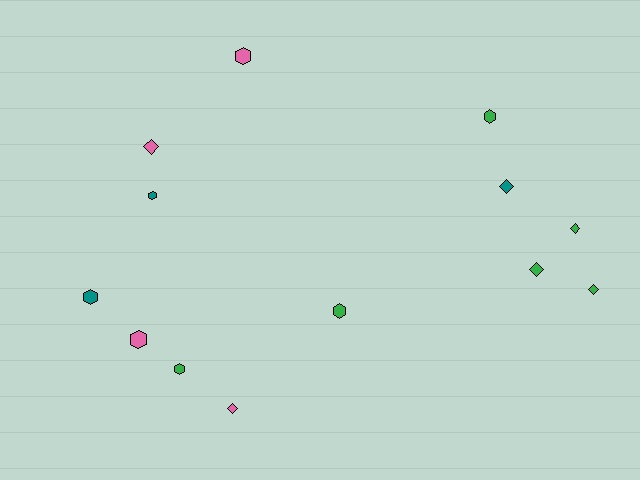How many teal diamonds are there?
There is 1 teal diamond.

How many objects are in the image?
There are 13 objects.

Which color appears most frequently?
Green, with 6 objects.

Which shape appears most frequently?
Hexagon, with 7 objects.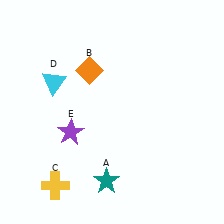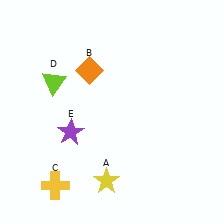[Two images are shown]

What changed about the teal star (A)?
In Image 1, A is teal. In Image 2, it changed to yellow.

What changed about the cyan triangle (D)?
In Image 1, D is cyan. In Image 2, it changed to lime.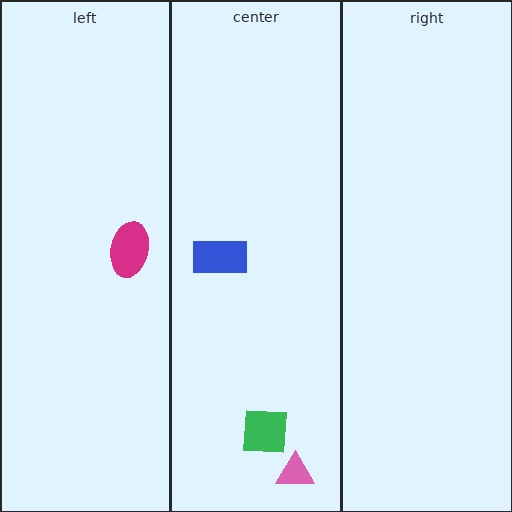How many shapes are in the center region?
3.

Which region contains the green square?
The center region.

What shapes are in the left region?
The magenta ellipse.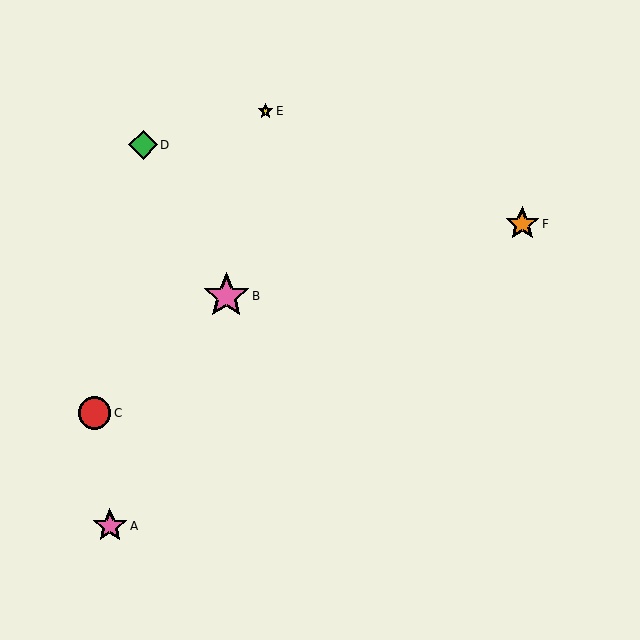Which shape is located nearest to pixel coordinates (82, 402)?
The red circle (labeled C) at (94, 413) is nearest to that location.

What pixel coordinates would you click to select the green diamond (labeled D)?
Click at (143, 145) to select the green diamond D.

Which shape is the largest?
The pink star (labeled B) is the largest.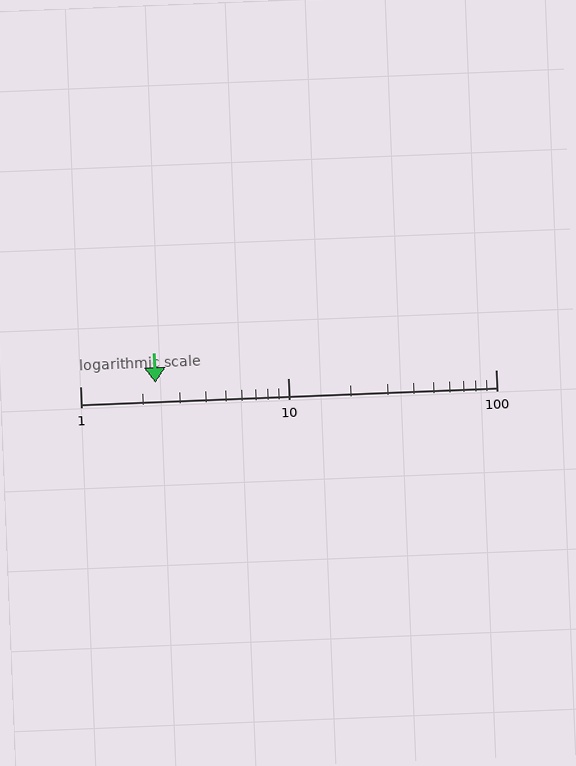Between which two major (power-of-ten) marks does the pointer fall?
The pointer is between 1 and 10.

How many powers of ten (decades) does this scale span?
The scale spans 2 decades, from 1 to 100.